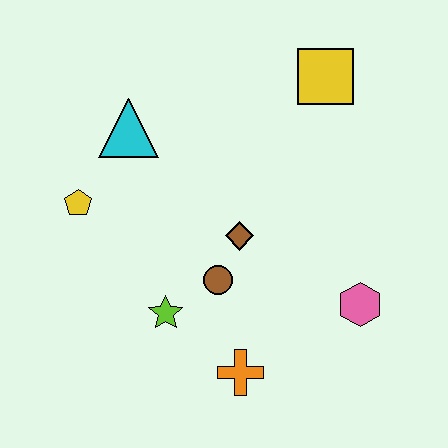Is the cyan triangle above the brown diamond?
Yes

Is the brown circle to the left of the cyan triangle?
No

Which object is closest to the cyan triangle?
The yellow pentagon is closest to the cyan triangle.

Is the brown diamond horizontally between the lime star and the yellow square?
Yes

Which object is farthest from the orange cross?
The yellow square is farthest from the orange cross.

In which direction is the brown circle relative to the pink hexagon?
The brown circle is to the left of the pink hexagon.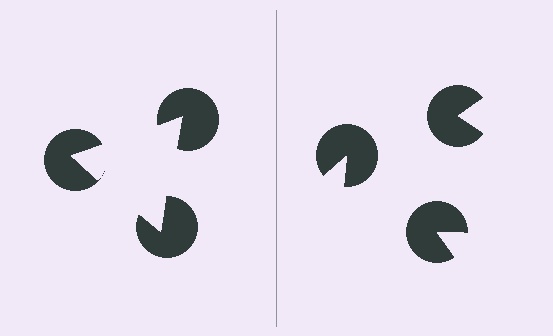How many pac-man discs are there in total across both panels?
6 — 3 on each side.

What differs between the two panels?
The pac-man discs are positioned identically on both sides; only the wedge orientations differ. On the left they align to a triangle; on the right they are misaligned.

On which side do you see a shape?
An illusory triangle appears on the left side. On the right side the wedge cuts are rotated, so no coherent shape forms.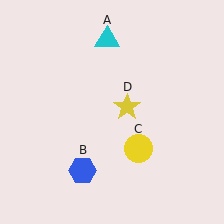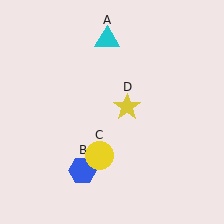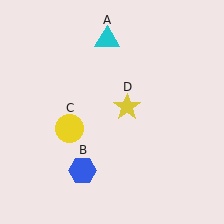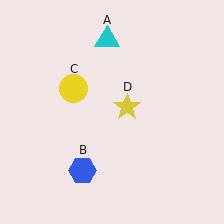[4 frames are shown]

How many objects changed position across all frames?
1 object changed position: yellow circle (object C).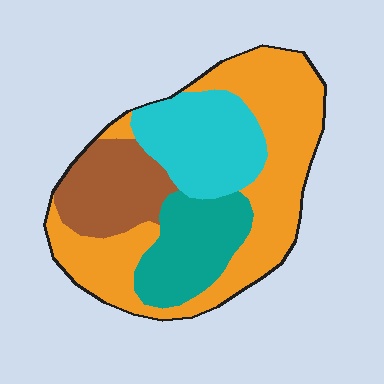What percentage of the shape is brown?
Brown covers around 15% of the shape.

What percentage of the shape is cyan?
Cyan takes up less than a quarter of the shape.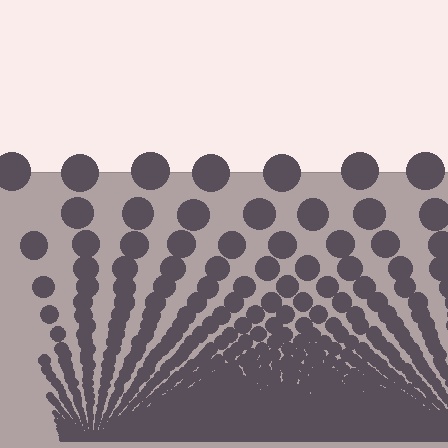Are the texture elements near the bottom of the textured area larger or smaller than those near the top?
Smaller. The gradient is inverted — elements near the bottom are smaller and denser.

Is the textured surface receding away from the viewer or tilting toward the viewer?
The surface appears to tilt toward the viewer. Texture elements get larger and sparser toward the top.